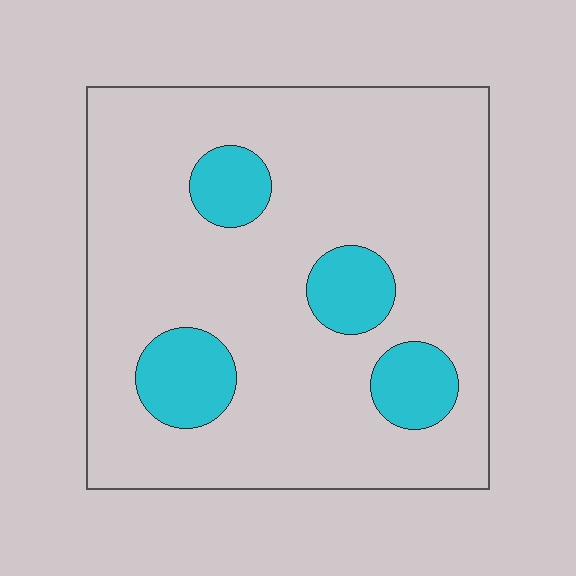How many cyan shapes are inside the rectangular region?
4.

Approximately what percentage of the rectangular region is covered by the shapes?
Approximately 15%.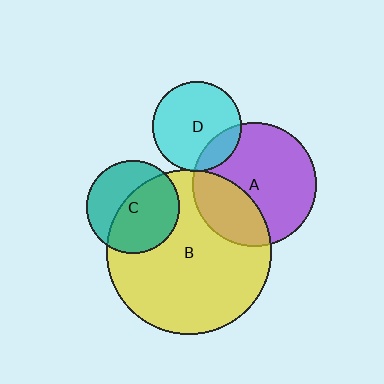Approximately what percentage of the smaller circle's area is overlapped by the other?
Approximately 30%.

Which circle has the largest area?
Circle B (yellow).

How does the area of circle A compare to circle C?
Approximately 1.8 times.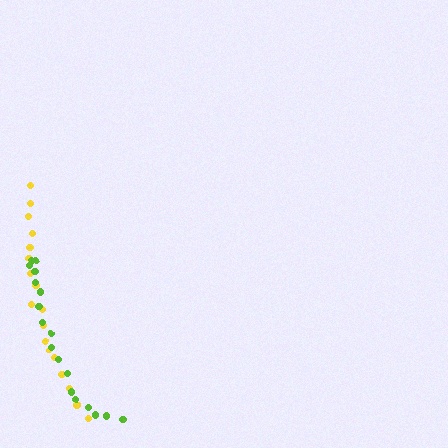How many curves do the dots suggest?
There are 2 distinct paths.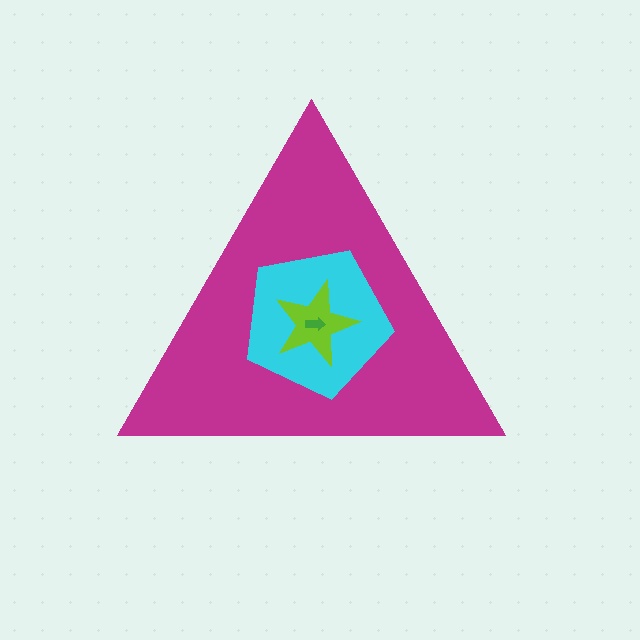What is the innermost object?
The green arrow.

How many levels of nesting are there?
4.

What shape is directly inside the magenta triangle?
The cyan pentagon.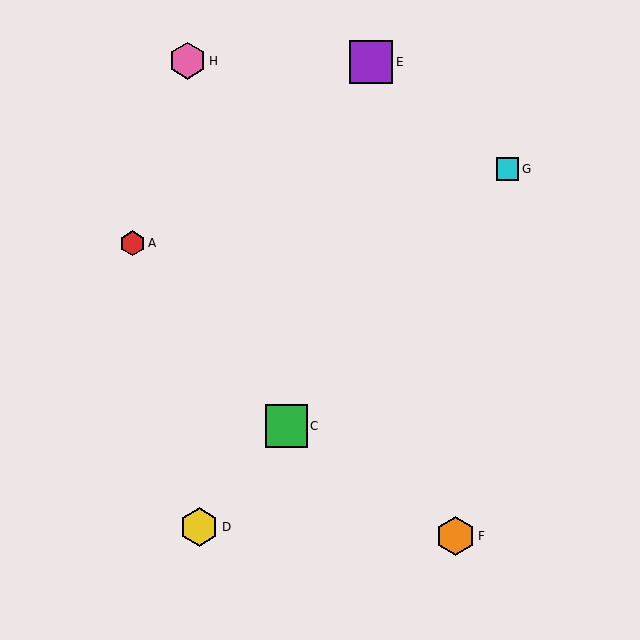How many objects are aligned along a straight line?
4 objects (B, C, D, G) are aligned along a straight line.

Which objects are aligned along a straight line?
Objects B, C, D, G are aligned along a straight line.